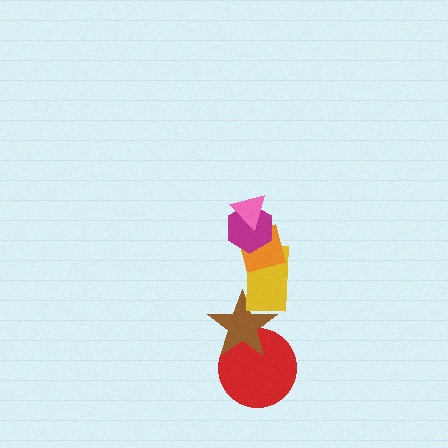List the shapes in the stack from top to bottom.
From top to bottom: the pink triangle, the magenta hexagon, the orange square, the yellow rectangle, the brown star, the red circle.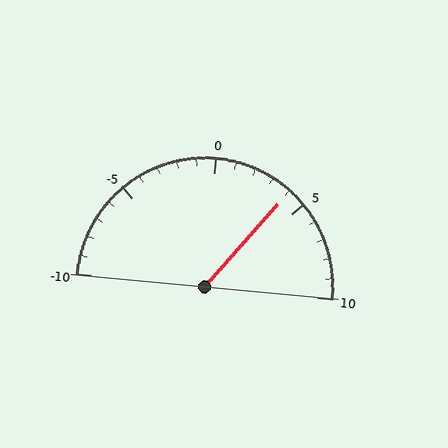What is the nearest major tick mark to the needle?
The nearest major tick mark is 5.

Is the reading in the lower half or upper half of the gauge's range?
The reading is in the upper half of the range (-10 to 10).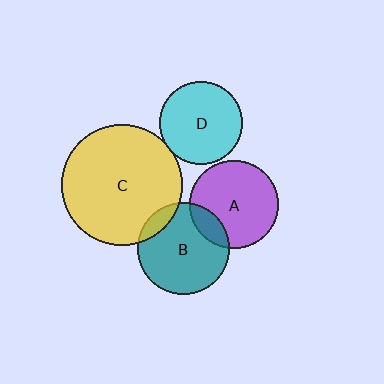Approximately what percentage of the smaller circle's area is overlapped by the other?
Approximately 10%.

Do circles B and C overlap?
Yes.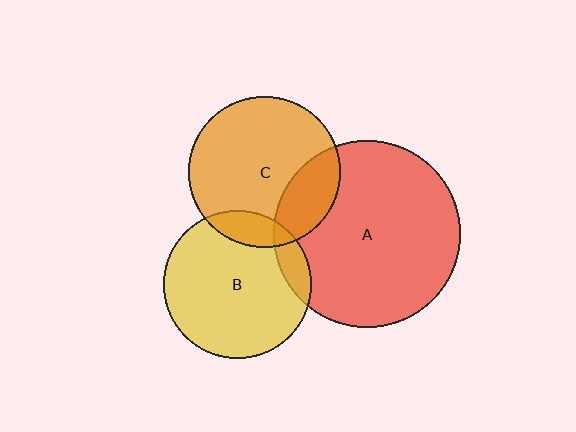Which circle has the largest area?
Circle A (red).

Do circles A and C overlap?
Yes.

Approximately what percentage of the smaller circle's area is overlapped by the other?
Approximately 20%.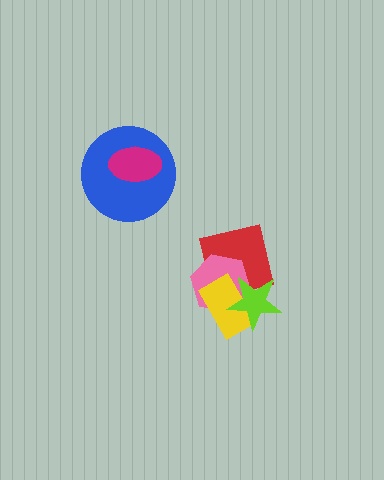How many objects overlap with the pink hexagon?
3 objects overlap with the pink hexagon.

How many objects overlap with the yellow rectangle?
3 objects overlap with the yellow rectangle.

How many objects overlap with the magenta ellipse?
1 object overlaps with the magenta ellipse.